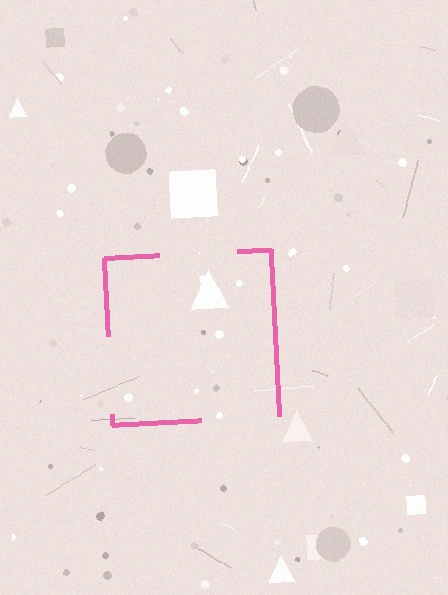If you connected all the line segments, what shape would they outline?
They would outline a square.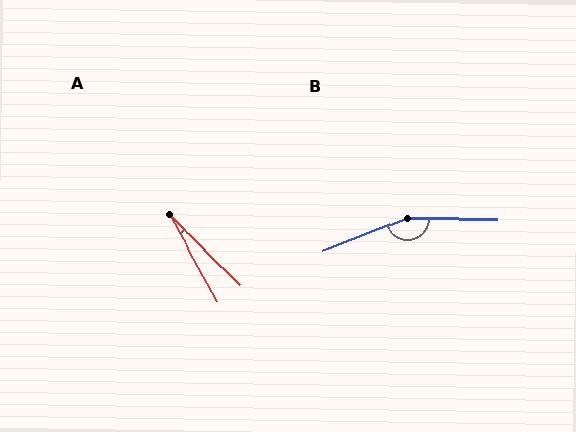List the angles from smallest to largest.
A (17°), B (157°).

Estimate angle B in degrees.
Approximately 157 degrees.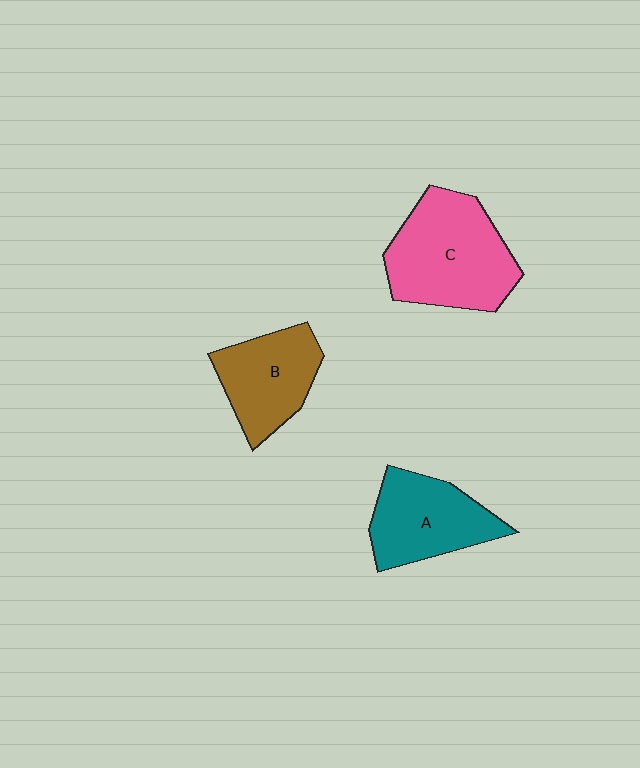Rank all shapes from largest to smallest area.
From largest to smallest: C (pink), A (teal), B (brown).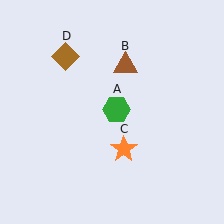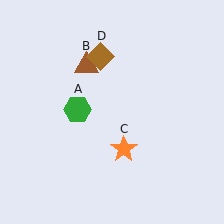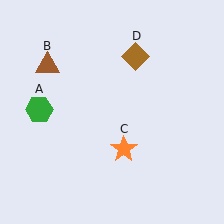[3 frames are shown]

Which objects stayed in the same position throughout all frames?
Orange star (object C) remained stationary.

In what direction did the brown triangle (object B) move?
The brown triangle (object B) moved left.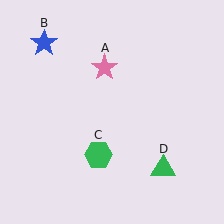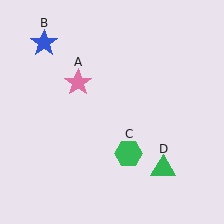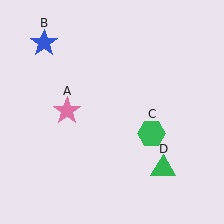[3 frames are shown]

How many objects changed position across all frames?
2 objects changed position: pink star (object A), green hexagon (object C).